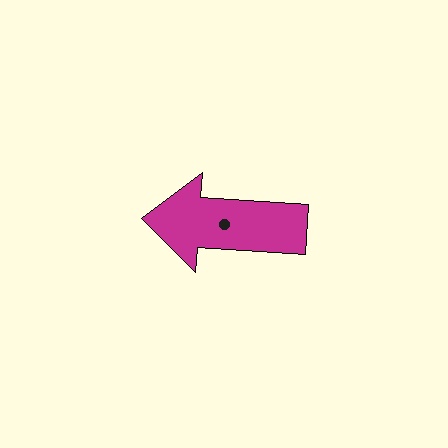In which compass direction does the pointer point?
West.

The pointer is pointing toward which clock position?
Roughly 9 o'clock.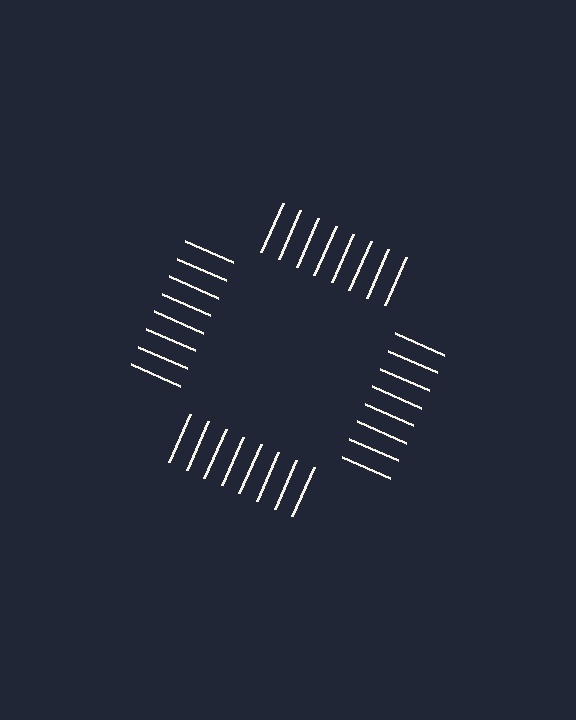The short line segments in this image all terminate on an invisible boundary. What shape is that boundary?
An illusory square — the line segments terminate on its edges but no continuous stroke is drawn.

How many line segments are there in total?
32 — 8 along each of the 4 edges.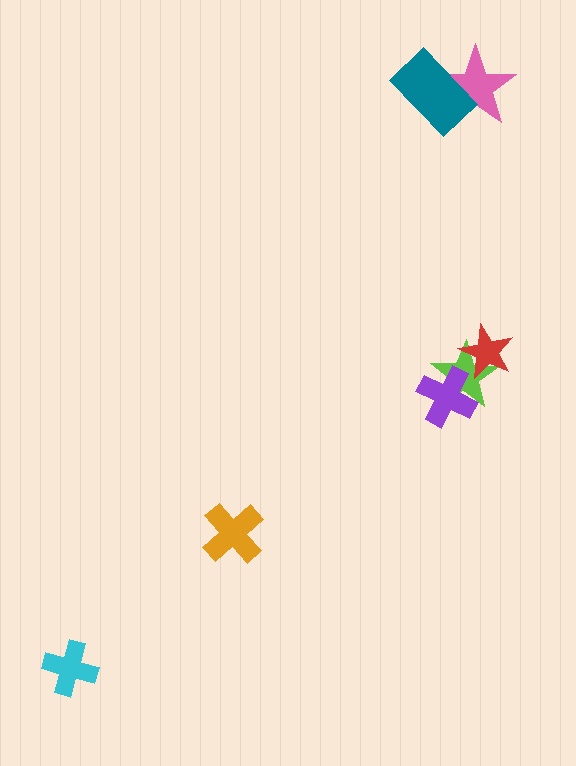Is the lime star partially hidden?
Yes, it is partially covered by another shape.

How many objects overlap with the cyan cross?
0 objects overlap with the cyan cross.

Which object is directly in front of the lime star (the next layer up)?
The red star is directly in front of the lime star.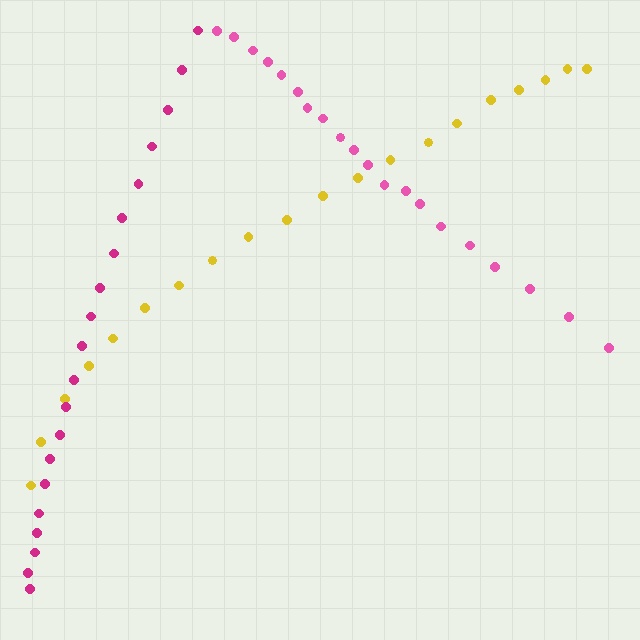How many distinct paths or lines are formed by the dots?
There are 3 distinct paths.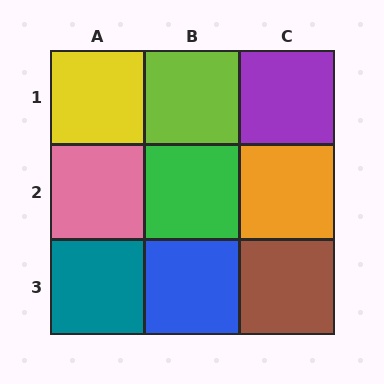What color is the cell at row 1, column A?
Yellow.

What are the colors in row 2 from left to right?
Pink, green, orange.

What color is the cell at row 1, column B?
Lime.